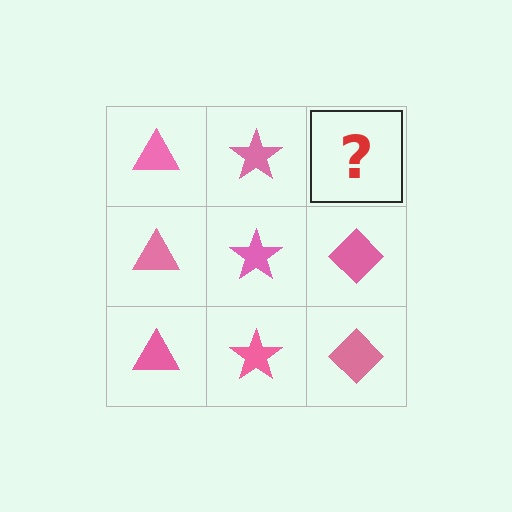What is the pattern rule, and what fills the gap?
The rule is that each column has a consistent shape. The gap should be filled with a pink diamond.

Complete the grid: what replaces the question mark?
The question mark should be replaced with a pink diamond.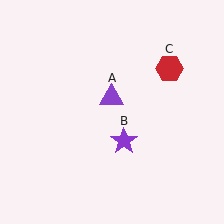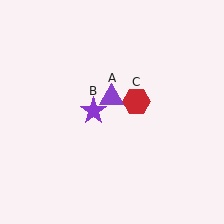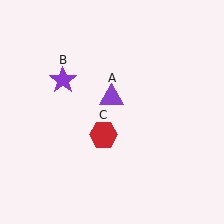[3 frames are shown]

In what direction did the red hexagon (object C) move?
The red hexagon (object C) moved down and to the left.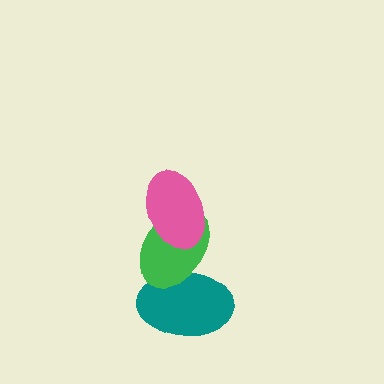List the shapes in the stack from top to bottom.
From top to bottom: the pink ellipse, the green ellipse, the teal ellipse.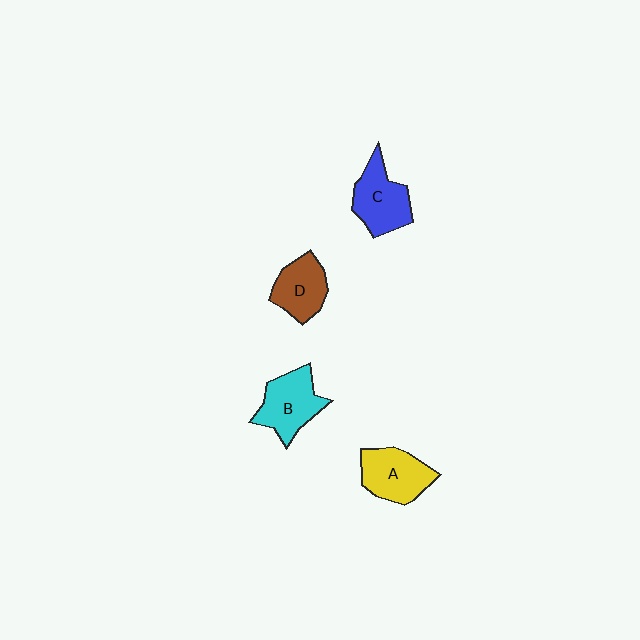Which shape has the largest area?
Shape B (cyan).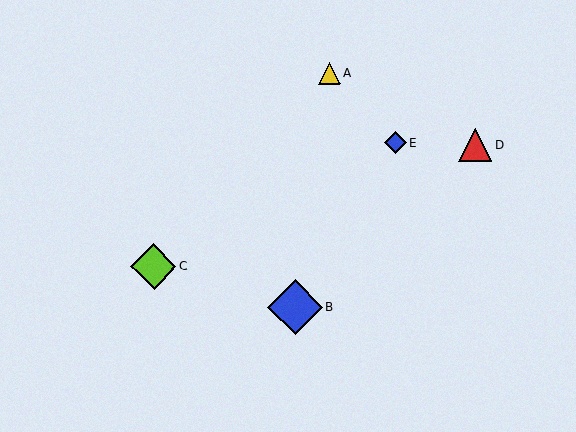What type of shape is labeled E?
Shape E is a blue diamond.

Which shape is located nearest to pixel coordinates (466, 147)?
The red triangle (labeled D) at (475, 145) is nearest to that location.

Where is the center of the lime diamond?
The center of the lime diamond is at (154, 267).